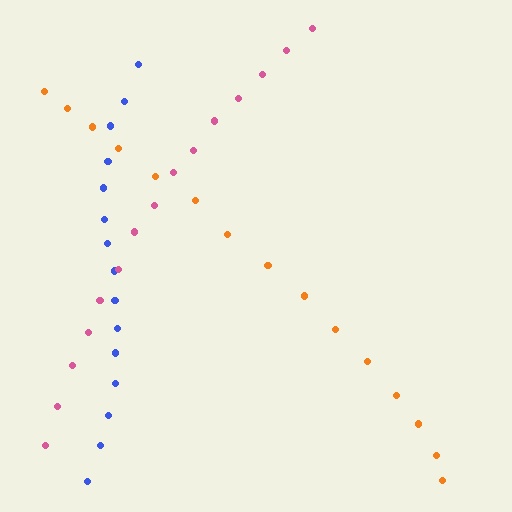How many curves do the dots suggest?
There are 3 distinct paths.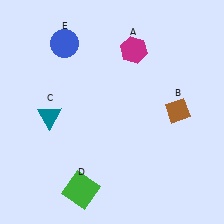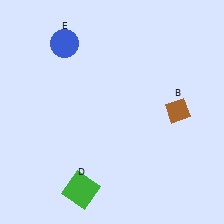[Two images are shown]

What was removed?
The teal triangle (C), the magenta hexagon (A) were removed in Image 2.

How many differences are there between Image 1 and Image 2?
There are 2 differences between the two images.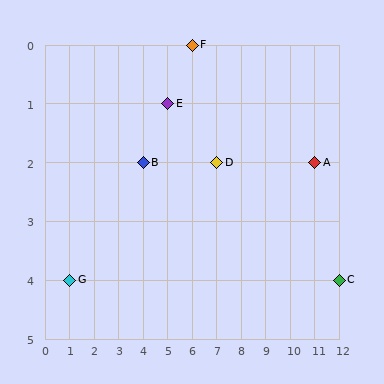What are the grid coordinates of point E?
Point E is at grid coordinates (5, 1).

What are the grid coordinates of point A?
Point A is at grid coordinates (11, 2).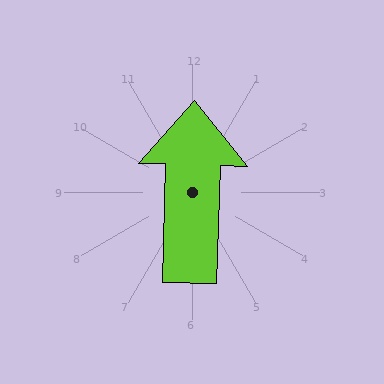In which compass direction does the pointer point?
North.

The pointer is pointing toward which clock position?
Roughly 12 o'clock.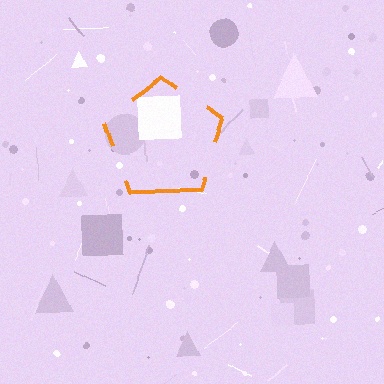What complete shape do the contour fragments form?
The contour fragments form a pentagon.